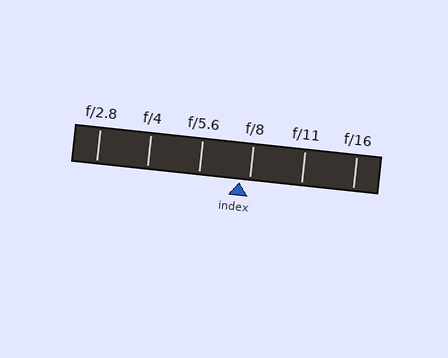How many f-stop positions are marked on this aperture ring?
There are 6 f-stop positions marked.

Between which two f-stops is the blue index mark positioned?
The index mark is between f/5.6 and f/8.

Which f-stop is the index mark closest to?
The index mark is closest to f/8.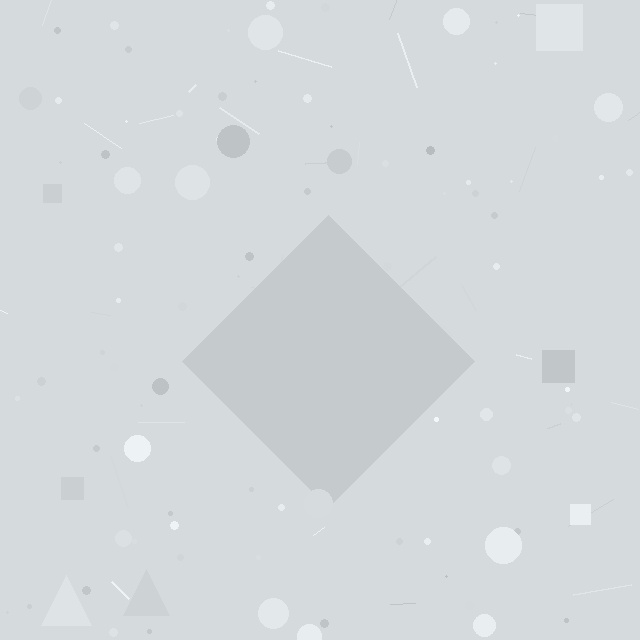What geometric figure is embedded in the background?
A diamond is embedded in the background.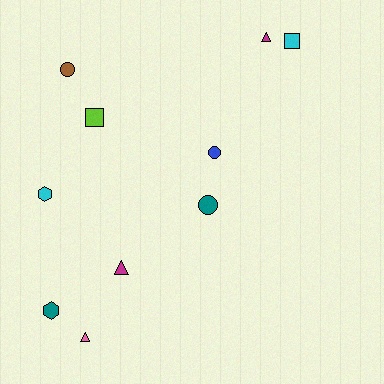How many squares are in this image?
There are 2 squares.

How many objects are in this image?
There are 10 objects.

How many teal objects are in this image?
There are 2 teal objects.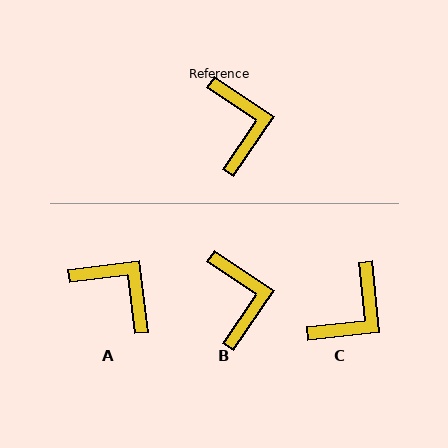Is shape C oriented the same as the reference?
No, it is off by about 50 degrees.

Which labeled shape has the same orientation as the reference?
B.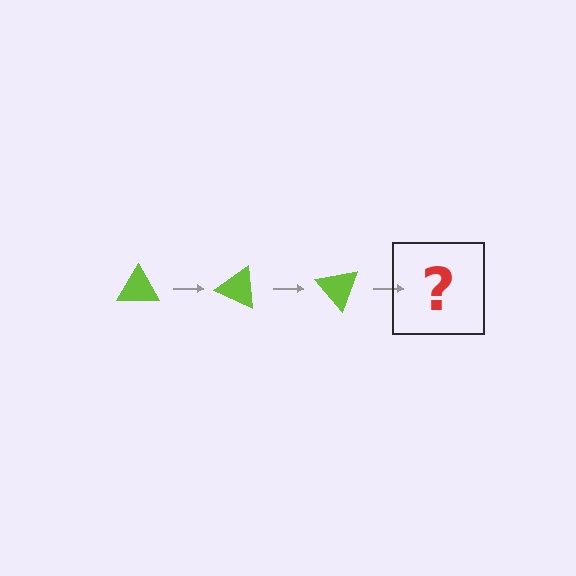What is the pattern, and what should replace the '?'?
The pattern is that the triangle rotates 25 degrees each step. The '?' should be a lime triangle rotated 75 degrees.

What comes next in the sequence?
The next element should be a lime triangle rotated 75 degrees.